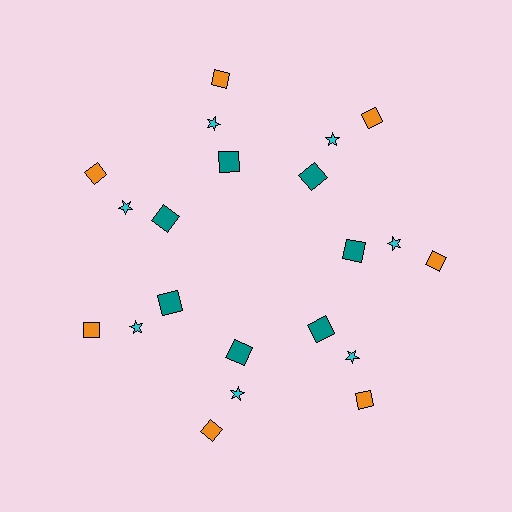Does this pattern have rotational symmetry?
Yes, this pattern has 7-fold rotational symmetry. It looks the same after rotating 51 degrees around the center.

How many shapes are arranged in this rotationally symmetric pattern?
There are 21 shapes, arranged in 7 groups of 3.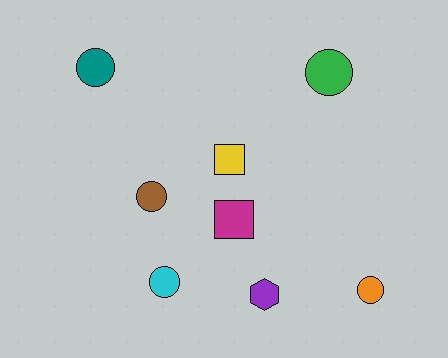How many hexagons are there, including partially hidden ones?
There is 1 hexagon.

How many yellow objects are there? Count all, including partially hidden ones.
There is 1 yellow object.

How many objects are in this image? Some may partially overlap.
There are 8 objects.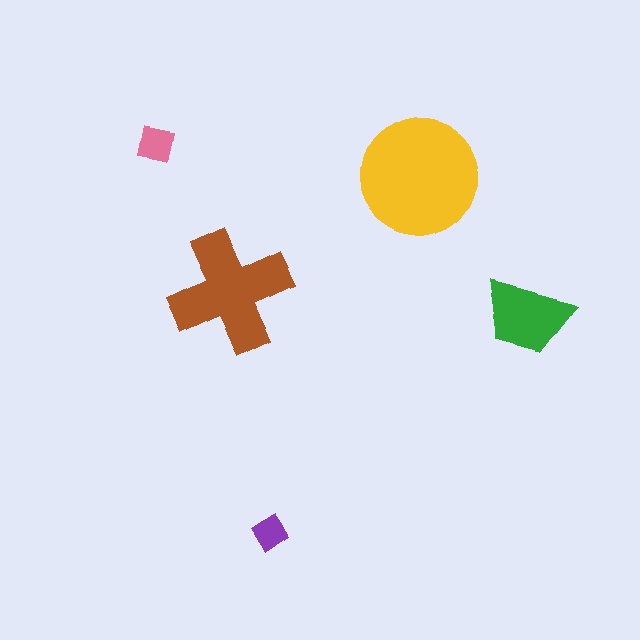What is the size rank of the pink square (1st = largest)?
4th.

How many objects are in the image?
There are 5 objects in the image.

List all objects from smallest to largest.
The purple diamond, the pink square, the green trapezoid, the brown cross, the yellow circle.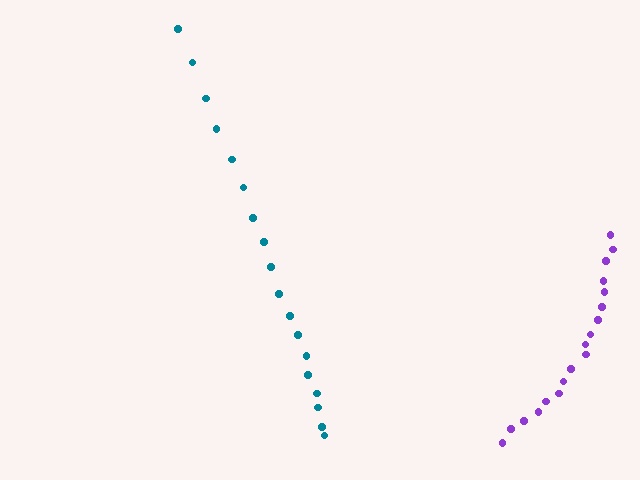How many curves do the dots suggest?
There are 2 distinct paths.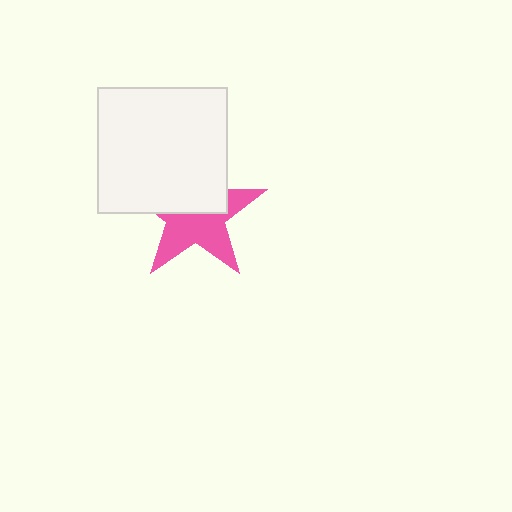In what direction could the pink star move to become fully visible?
The pink star could move down. That would shift it out from behind the white rectangle entirely.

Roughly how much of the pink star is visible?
About half of it is visible (roughly 54%).